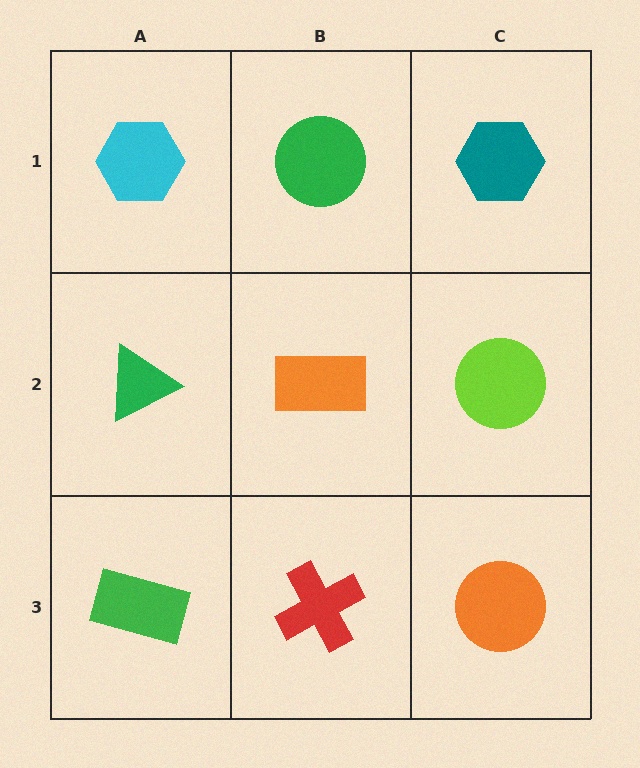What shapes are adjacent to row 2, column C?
A teal hexagon (row 1, column C), an orange circle (row 3, column C), an orange rectangle (row 2, column B).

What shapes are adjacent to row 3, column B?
An orange rectangle (row 2, column B), a green rectangle (row 3, column A), an orange circle (row 3, column C).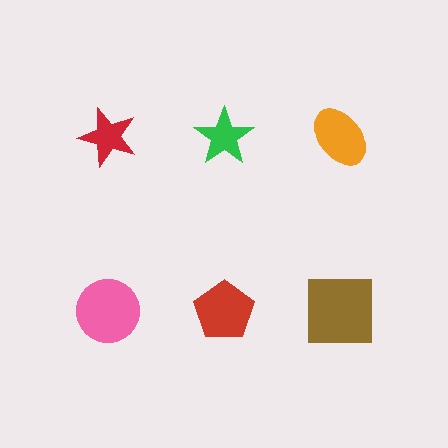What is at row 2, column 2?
A red pentagon.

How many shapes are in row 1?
3 shapes.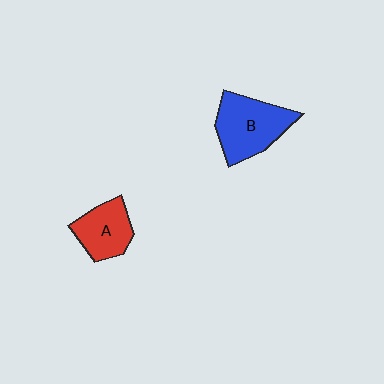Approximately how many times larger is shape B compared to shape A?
Approximately 1.4 times.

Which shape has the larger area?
Shape B (blue).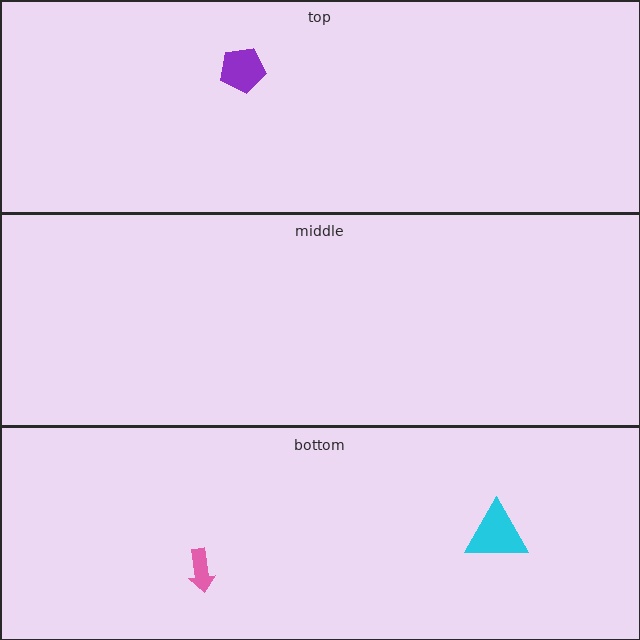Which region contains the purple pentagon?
The top region.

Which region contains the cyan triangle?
The bottom region.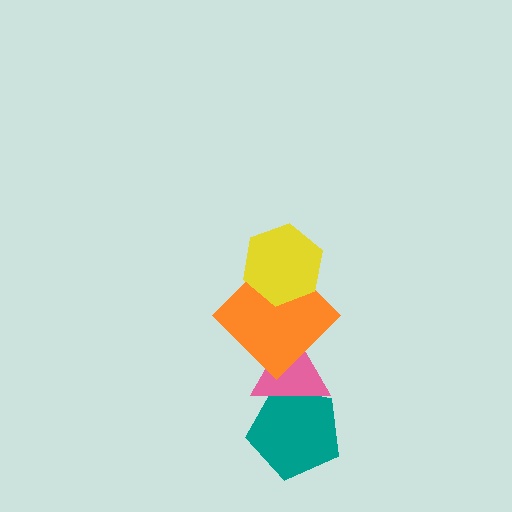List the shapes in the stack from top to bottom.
From top to bottom: the yellow hexagon, the orange diamond, the pink triangle, the teal pentagon.